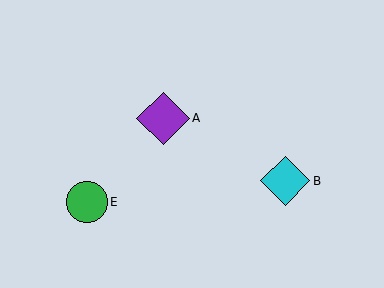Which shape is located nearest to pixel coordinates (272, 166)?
The cyan diamond (labeled B) at (285, 181) is nearest to that location.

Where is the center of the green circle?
The center of the green circle is at (87, 202).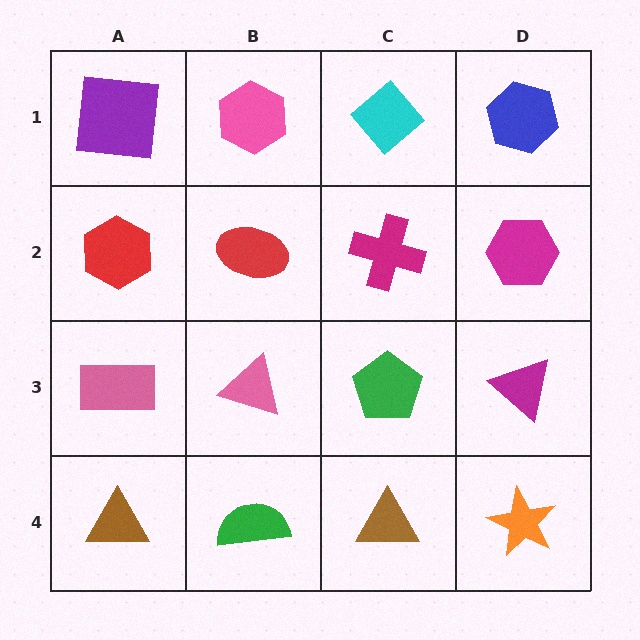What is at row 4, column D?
An orange star.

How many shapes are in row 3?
4 shapes.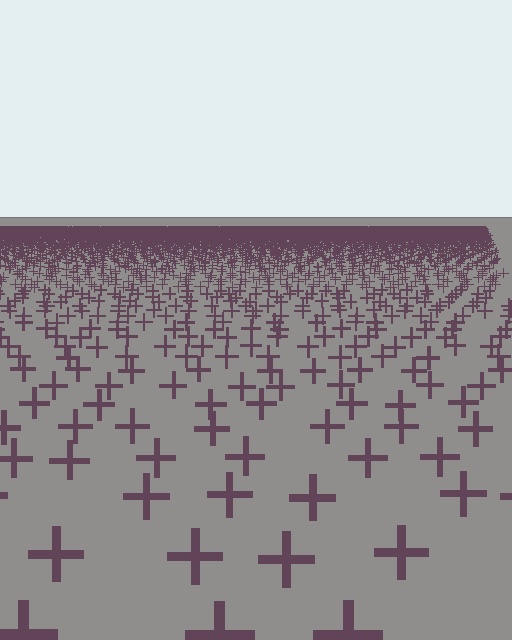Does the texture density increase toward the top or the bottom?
Density increases toward the top.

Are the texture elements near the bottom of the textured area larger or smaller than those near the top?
Larger. Near the bottom, elements are closer to the viewer and appear at a bigger on-screen size.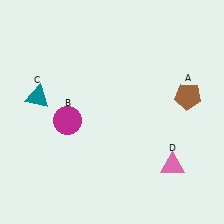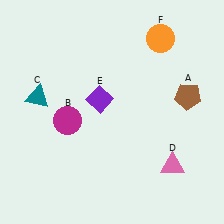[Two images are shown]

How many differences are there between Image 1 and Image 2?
There are 2 differences between the two images.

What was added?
A purple diamond (E), an orange circle (F) were added in Image 2.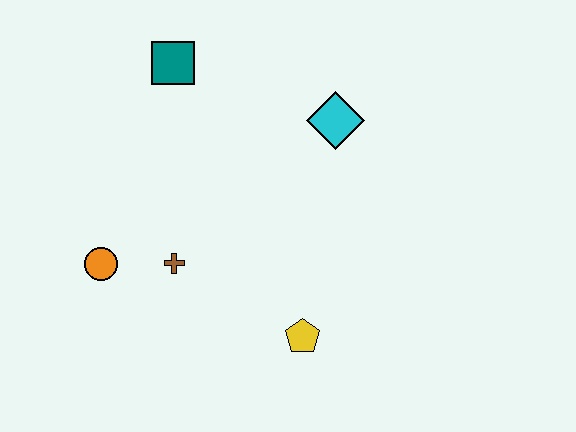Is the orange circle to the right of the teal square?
No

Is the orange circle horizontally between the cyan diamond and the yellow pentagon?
No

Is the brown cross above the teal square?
No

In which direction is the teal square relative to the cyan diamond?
The teal square is to the left of the cyan diamond.